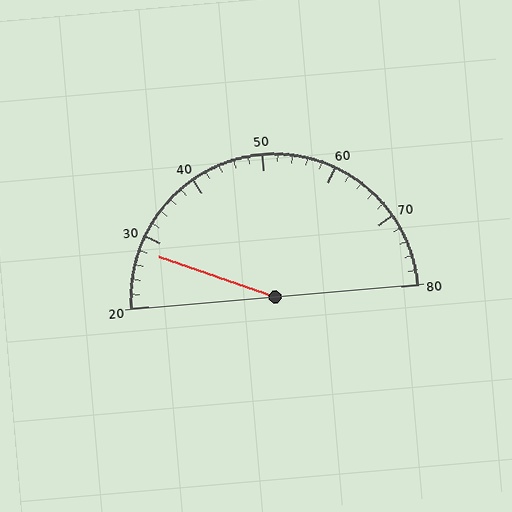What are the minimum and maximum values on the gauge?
The gauge ranges from 20 to 80.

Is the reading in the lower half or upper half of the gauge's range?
The reading is in the lower half of the range (20 to 80).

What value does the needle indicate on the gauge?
The needle indicates approximately 28.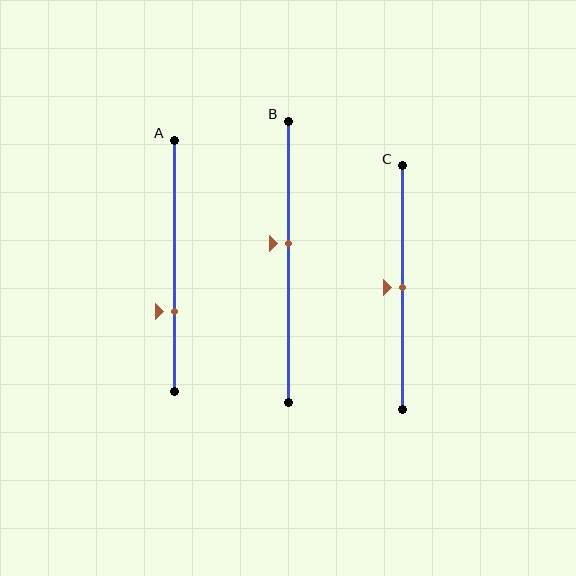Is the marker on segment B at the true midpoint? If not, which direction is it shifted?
No, the marker on segment B is shifted upward by about 7% of the segment length.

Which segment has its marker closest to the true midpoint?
Segment C has its marker closest to the true midpoint.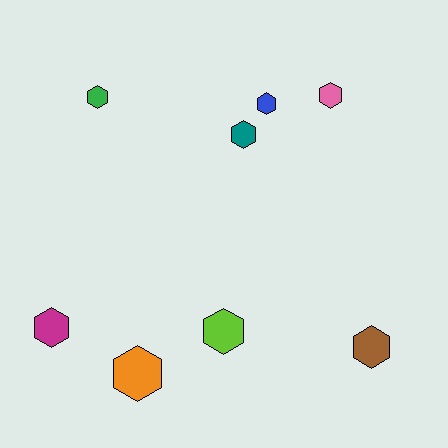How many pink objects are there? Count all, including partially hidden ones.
There is 1 pink object.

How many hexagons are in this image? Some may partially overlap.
There are 8 hexagons.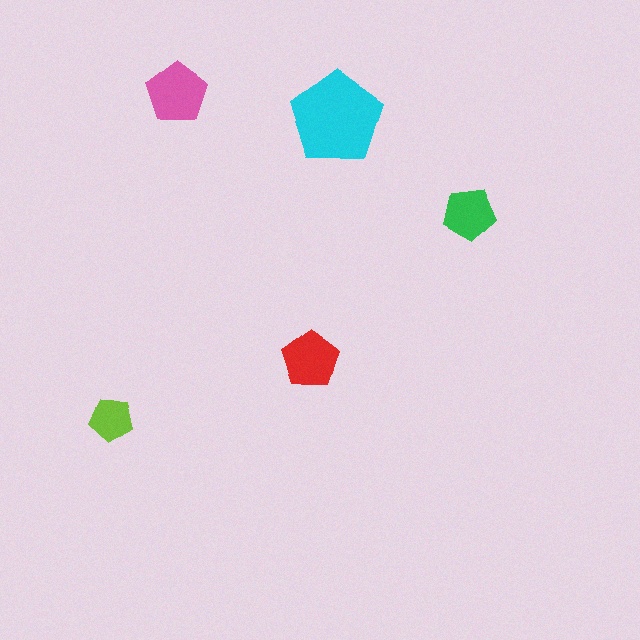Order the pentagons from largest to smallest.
the cyan one, the pink one, the red one, the green one, the lime one.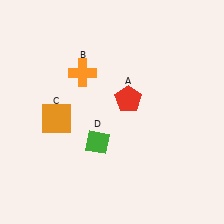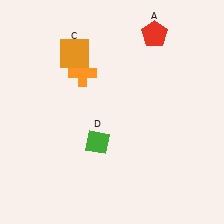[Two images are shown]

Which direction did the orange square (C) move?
The orange square (C) moved up.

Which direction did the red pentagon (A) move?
The red pentagon (A) moved up.